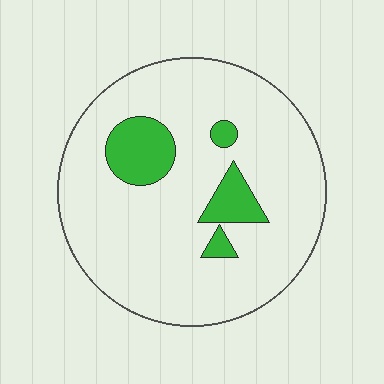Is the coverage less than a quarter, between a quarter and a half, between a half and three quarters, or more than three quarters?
Less than a quarter.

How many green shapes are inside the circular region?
4.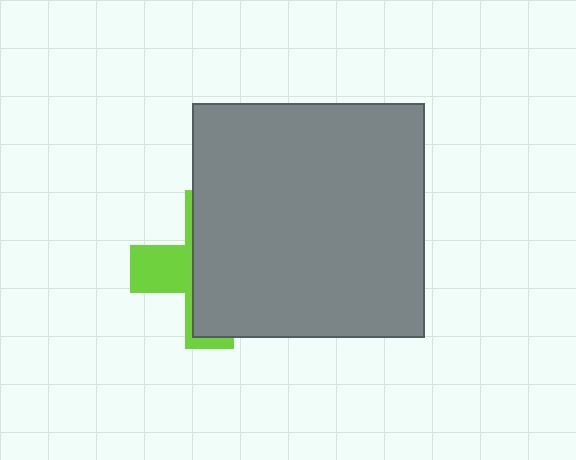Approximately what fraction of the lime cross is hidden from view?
Roughly 68% of the lime cross is hidden behind the gray rectangle.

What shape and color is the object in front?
The object in front is a gray rectangle.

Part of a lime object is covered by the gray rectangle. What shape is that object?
It is a cross.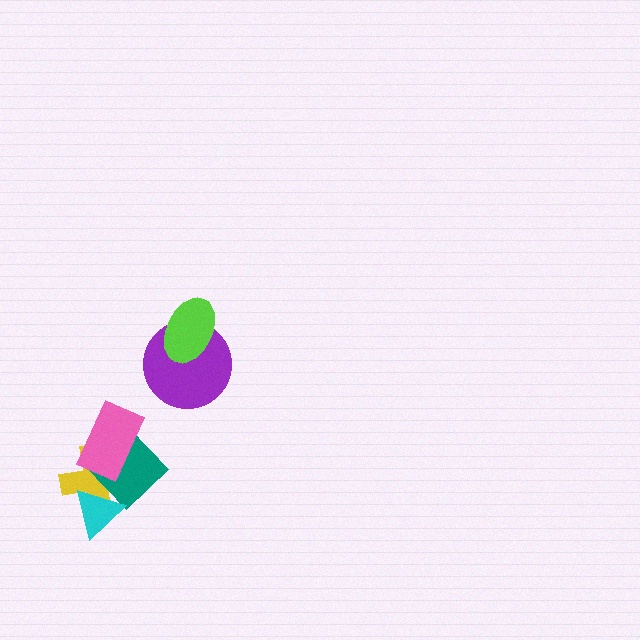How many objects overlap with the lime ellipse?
1 object overlaps with the lime ellipse.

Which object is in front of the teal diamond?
The pink rectangle is in front of the teal diamond.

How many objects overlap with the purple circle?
1 object overlaps with the purple circle.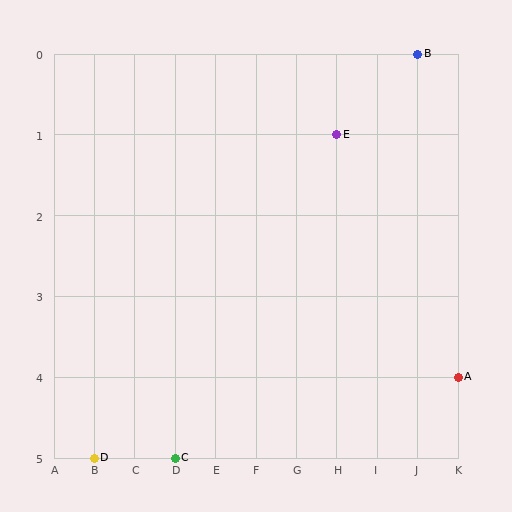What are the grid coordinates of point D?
Point D is at grid coordinates (B, 5).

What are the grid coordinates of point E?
Point E is at grid coordinates (H, 1).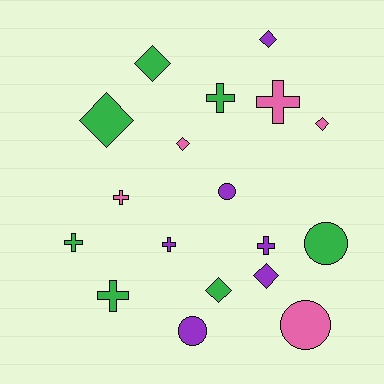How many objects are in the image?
There are 18 objects.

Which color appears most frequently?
Green, with 7 objects.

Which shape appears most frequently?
Cross, with 7 objects.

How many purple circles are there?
There are 2 purple circles.